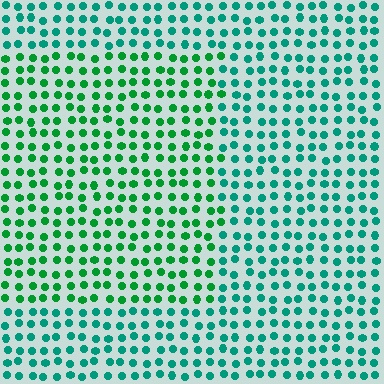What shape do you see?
I see a rectangle.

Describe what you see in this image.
The image is filled with small teal elements in a uniform arrangement. A rectangle-shaped region is visible where the elements are tinted to a slightly different hue, forming a subtle color boundary.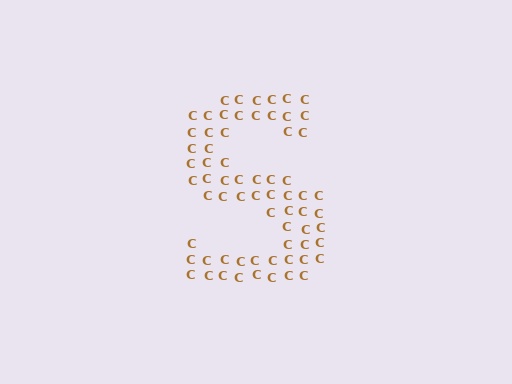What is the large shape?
The large shape is the letter S.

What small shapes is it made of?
It is made of small letter C's.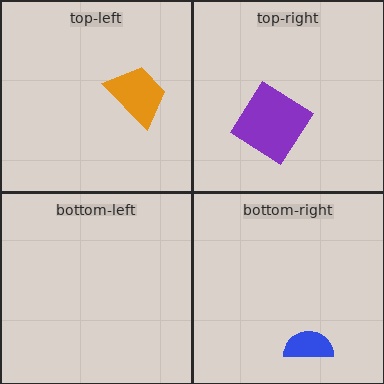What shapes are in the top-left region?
The orange trapezoid.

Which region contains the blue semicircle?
The bottom-right region.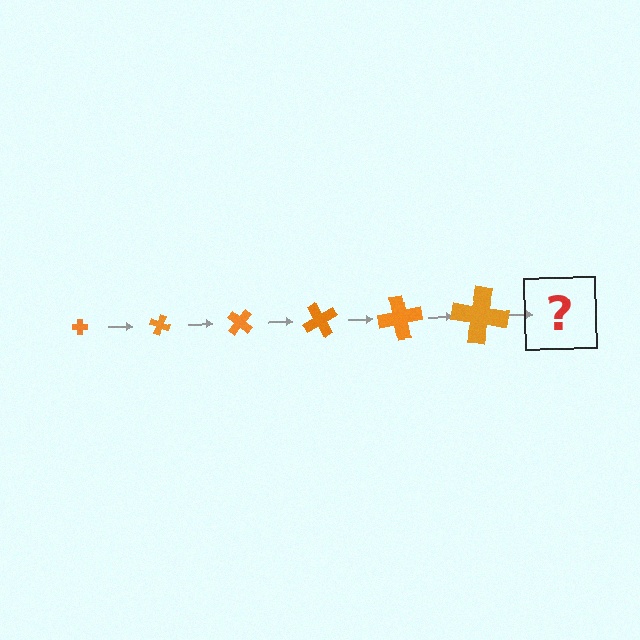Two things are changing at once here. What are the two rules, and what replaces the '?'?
The two rules are that the cross grows larger each step and it rotates 20 degrees each step. The '?' should be a cross, larger than the previous one and rotated 120 degrees from the start.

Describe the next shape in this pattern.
It should be a cross, larger than the previous one and rotated 120 degrees from the start.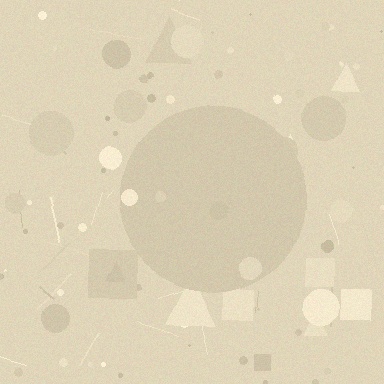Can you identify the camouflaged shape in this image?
The camouflaged shape is a circle.